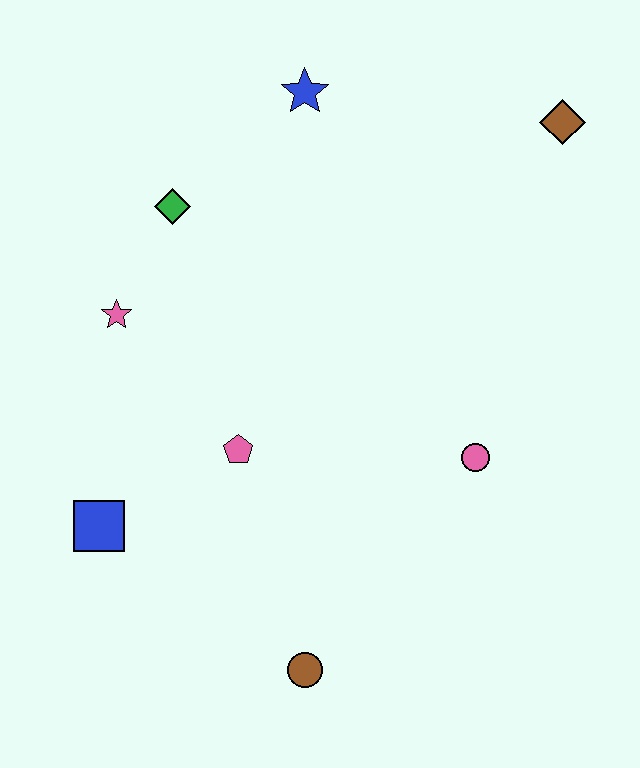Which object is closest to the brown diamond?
The blue star is closest to the brown diamond.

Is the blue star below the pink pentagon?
No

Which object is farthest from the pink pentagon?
The brown diamond is farthest from the pink pentagon.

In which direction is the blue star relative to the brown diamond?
The blue star is to the left of the brown diamond.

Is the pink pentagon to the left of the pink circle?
Yes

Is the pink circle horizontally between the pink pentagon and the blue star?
No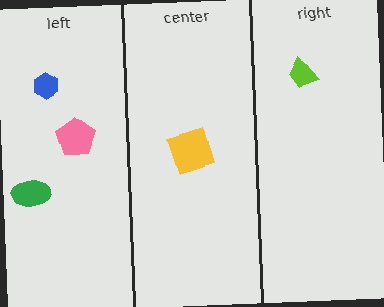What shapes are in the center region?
The yellow square.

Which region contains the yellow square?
The center region.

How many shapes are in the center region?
1.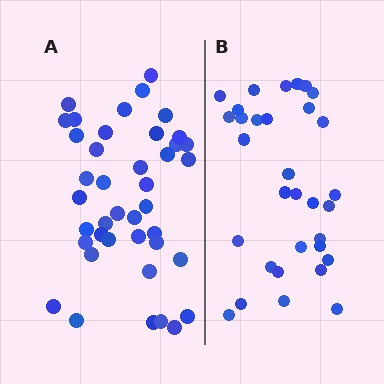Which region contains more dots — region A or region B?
Region A (the left region) has more dots.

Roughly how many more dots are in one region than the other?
Region A has roughly 8 or so more dots than region B.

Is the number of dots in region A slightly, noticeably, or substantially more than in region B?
Region A has noticeably more, but not dramatically so. The ratio is roughly 1.3 to 1.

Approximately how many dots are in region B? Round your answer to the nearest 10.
About 30 dots. (The exact count is 32, which rounds to 30.)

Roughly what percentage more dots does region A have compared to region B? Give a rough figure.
About 30% more.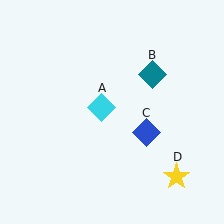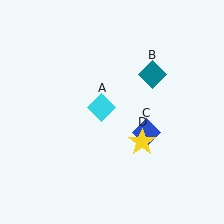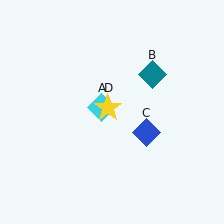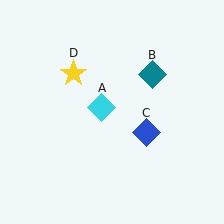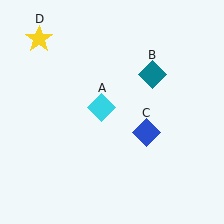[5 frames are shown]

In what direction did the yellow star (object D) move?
The yellow star (object D) moved up and to the left.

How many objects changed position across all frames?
1 object changed position: yellow star (object D).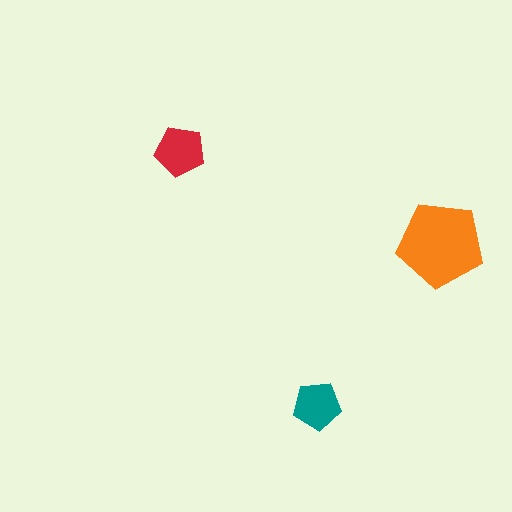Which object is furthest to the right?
The orange pentagon is rightmost.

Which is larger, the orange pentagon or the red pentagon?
The orange one.